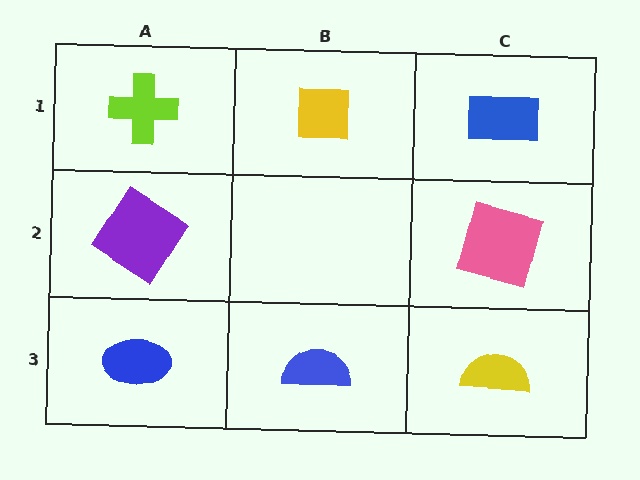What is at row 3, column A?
A blue ellipse.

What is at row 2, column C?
A pink square.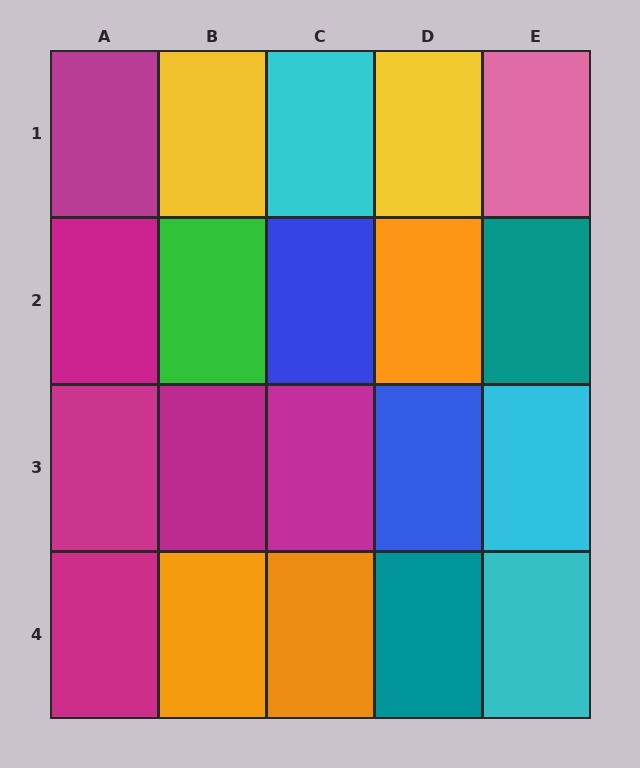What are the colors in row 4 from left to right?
Magenta, orange, orange, teal, cyan.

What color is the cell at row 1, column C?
Cyan.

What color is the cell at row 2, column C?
Blue.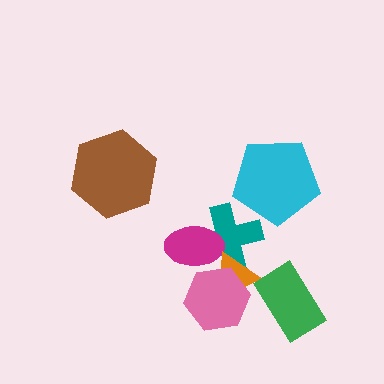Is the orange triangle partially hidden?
Yes, it is partially covered by another shape.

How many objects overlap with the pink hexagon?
2 objects overlap with the pink hexagon.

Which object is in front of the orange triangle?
The pink hexagon is in front of the orange triangle.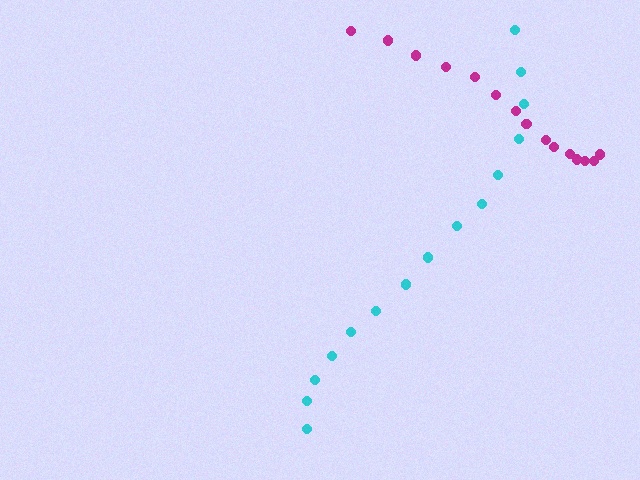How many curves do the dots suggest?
There are 2 distinct paths.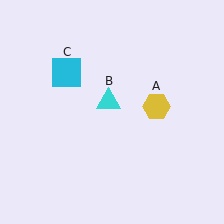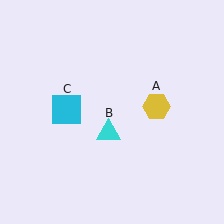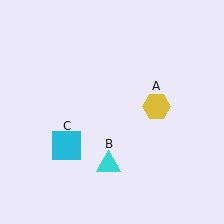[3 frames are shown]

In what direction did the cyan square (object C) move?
The cyan square (object C) moved down.